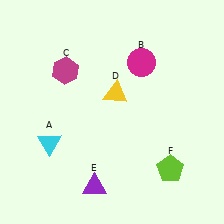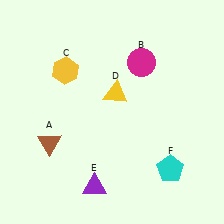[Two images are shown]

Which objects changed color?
A changed from cyan to brown. C changed from magenta to yellow. F changed from lime to cyan.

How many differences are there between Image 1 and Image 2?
There are 3 differences between the two images.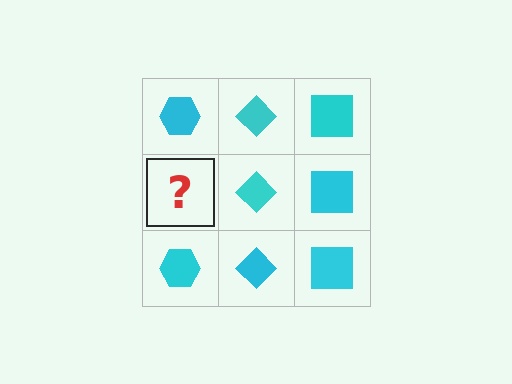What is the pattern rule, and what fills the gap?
The rule is that each column has a consistent shape. The gap should be filled with a cyan hexagon.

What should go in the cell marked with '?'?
The missing cell should contain a cyan hexagon.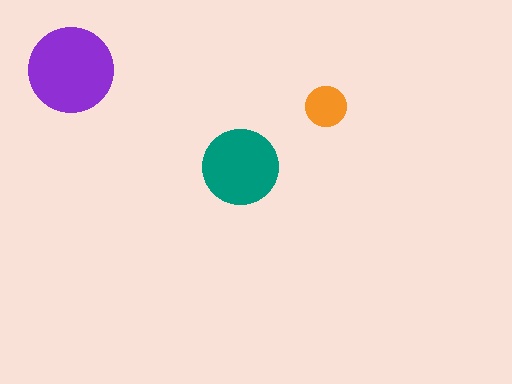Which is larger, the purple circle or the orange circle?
The purple one.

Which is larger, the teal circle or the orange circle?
The teal one.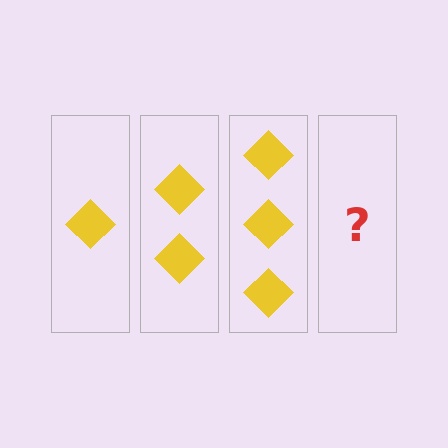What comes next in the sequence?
The next element should be 4 diamonds.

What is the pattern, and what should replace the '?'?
The pattern is that each step adds one more diamond. The '?' should be 4 diamonds.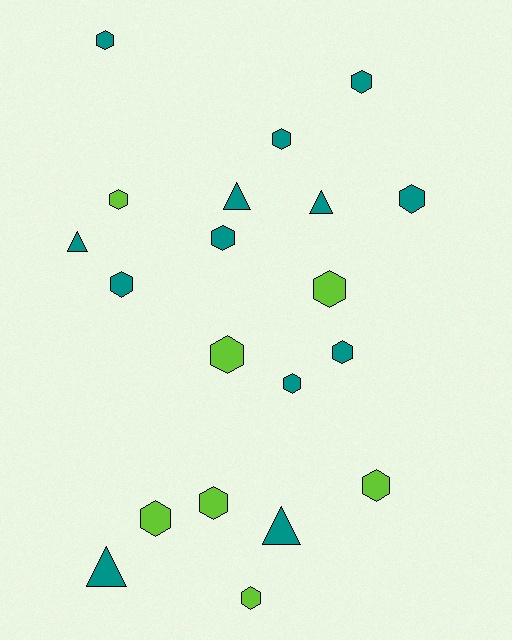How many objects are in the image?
There are 20 objects.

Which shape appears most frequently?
Hexagon, with 15 objects.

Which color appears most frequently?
Teal, with 13 objects.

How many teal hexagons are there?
There are 8 teal hexagons.